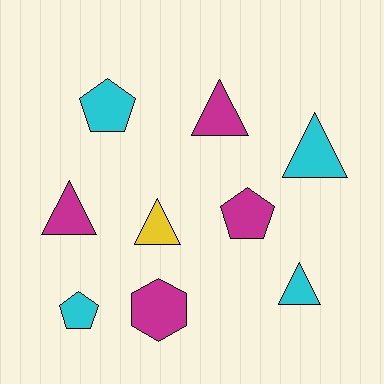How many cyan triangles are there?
There are 2 cyan triangles.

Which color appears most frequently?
Cyan, with 4 objects.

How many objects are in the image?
There are 9 objects.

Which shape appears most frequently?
Triangle, with 5 objects.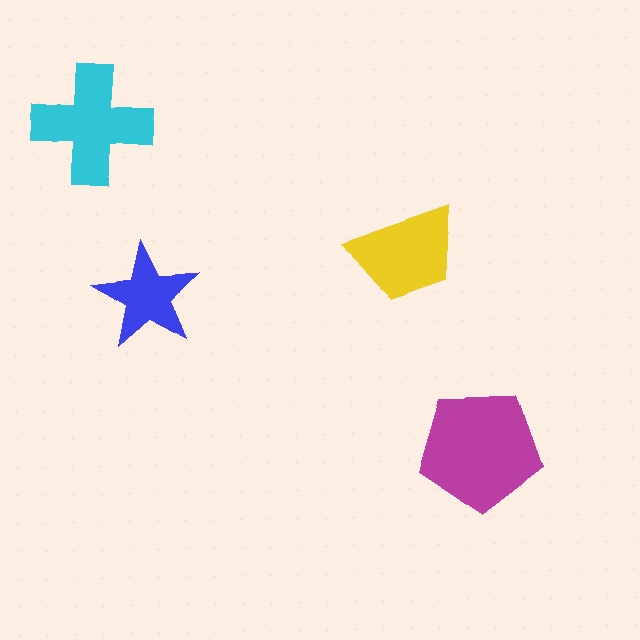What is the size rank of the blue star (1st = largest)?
4th.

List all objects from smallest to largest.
The blue star, the yellow trapezoid, the cyan cross, the magenta pentagon.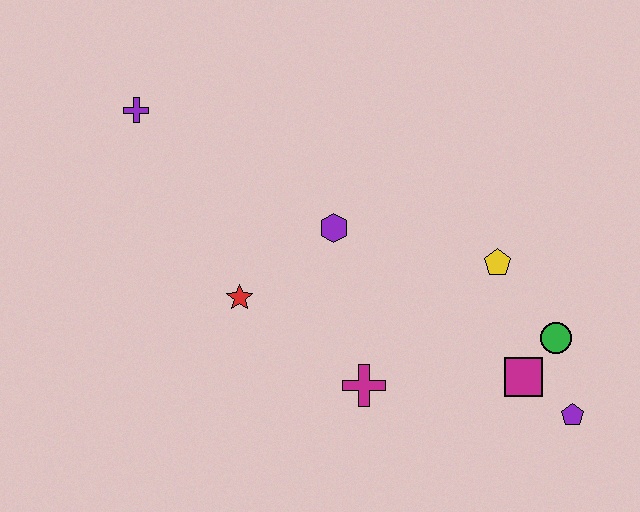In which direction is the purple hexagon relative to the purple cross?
The purple hexagon is to the right of the purple cross.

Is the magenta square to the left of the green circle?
Yes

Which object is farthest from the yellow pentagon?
The purple cross is farthest from the yellow pentagon.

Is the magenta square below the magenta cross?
No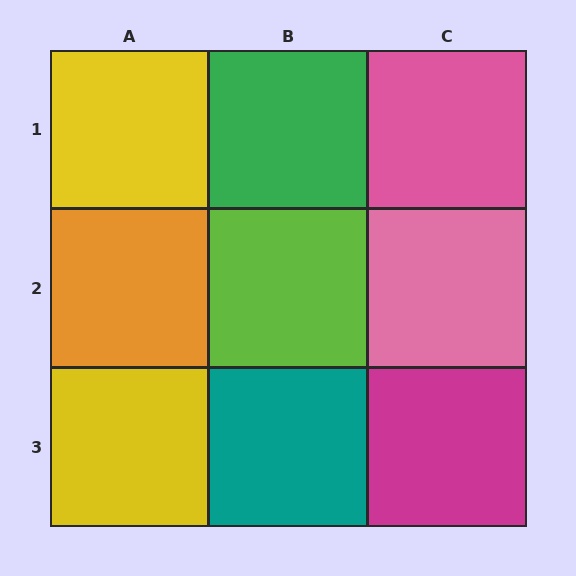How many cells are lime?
1 cell is lime.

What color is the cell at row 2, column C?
Pink.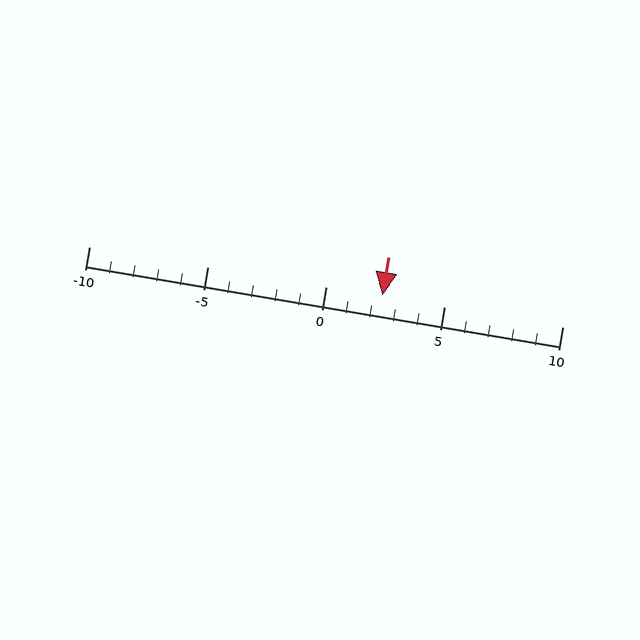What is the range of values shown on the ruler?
The ruler shows values from -10 to 10.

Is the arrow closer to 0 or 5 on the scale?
The arrow is closer to 0.